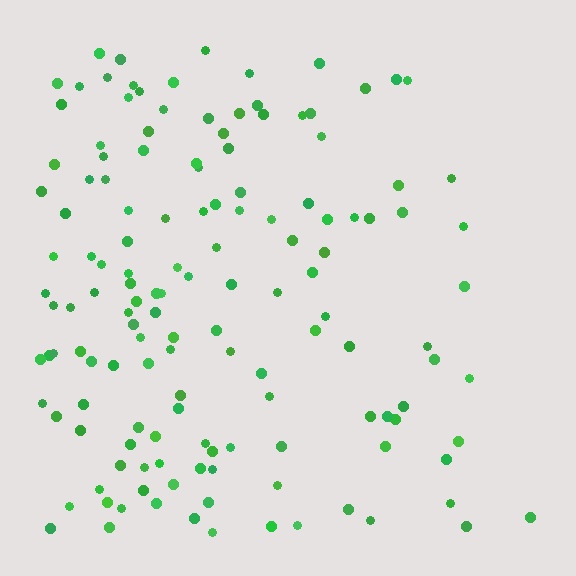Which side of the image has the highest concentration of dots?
The left.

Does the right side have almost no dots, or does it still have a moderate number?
Still a moderate number, just noticeably fewer than the left.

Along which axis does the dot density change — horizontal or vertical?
Horizontal.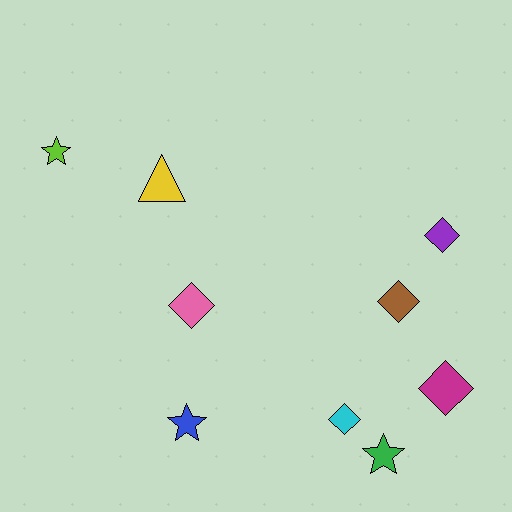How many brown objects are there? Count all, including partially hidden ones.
There is 1 brown object.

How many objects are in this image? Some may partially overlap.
There are 9 objects.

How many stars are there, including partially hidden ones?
There are 3 stars.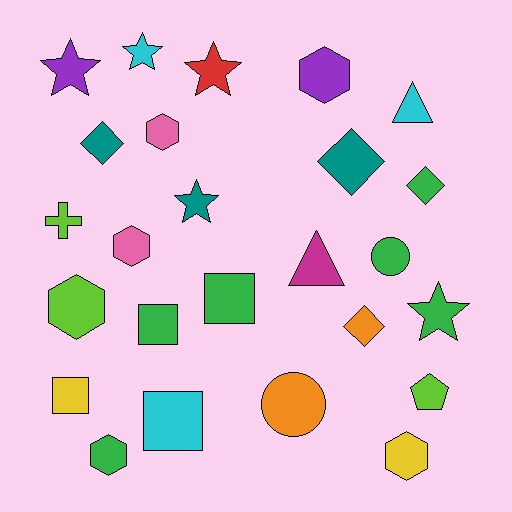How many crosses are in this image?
There is 1 cross.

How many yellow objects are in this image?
There are 2 yellow objects.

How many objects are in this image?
There are 25 objects.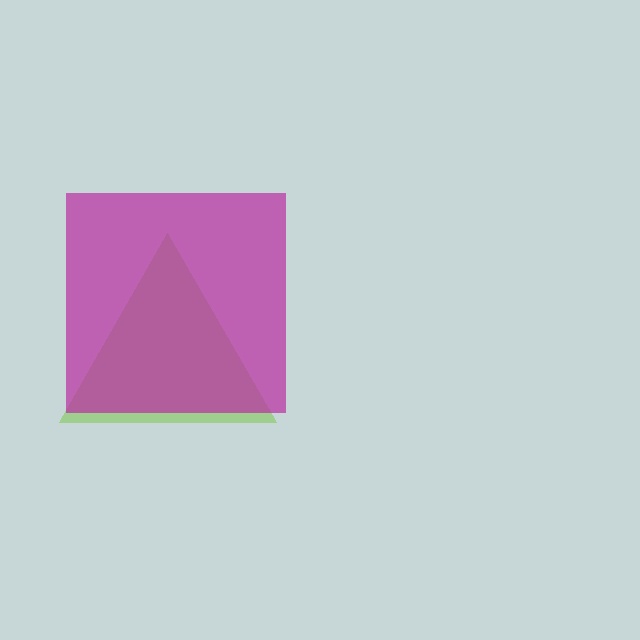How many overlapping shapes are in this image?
There are 2 overlapping shapes in the image.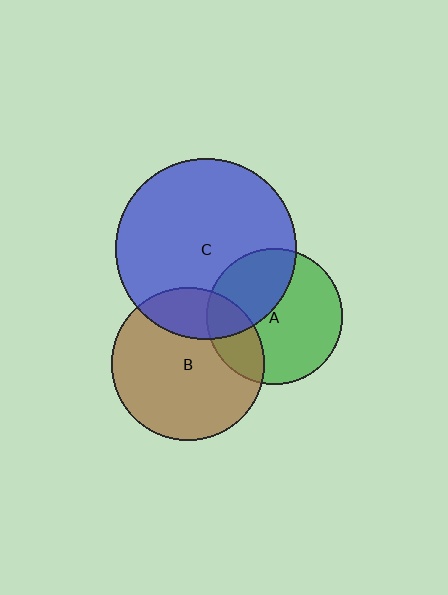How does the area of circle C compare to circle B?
Approximately 1.4 times.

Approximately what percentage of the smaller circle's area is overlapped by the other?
Approximately 20%.